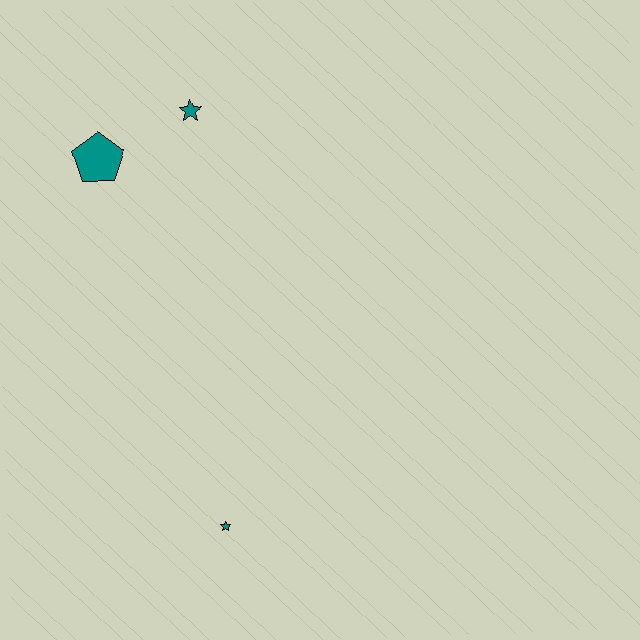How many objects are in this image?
There are 3 objects.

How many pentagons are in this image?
There is 1 pentagon.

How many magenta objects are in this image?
There are no magenta objects.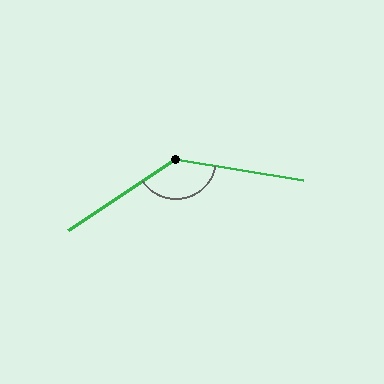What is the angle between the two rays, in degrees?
Approximately 137 degrees.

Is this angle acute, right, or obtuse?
It is obtuse.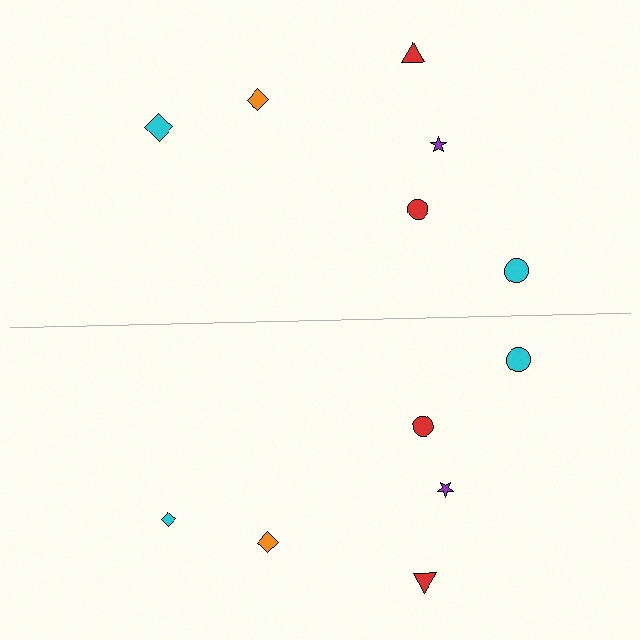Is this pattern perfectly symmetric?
No, the pattern is not perfectly symmetric. The cyan diamond on the bottom side has a different size than its mirror counterpart.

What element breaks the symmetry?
The cyan diamond on the bottom side has a different size than its mirror counterpart.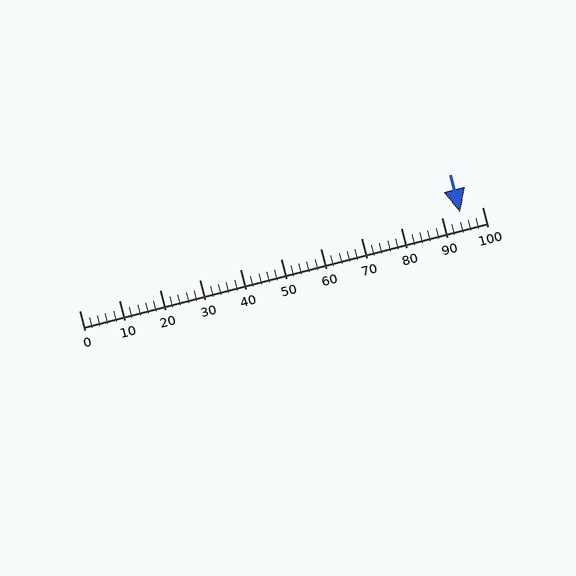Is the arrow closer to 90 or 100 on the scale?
The arrow is closer to 90.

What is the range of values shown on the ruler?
The ruler shows values from 0 to 100.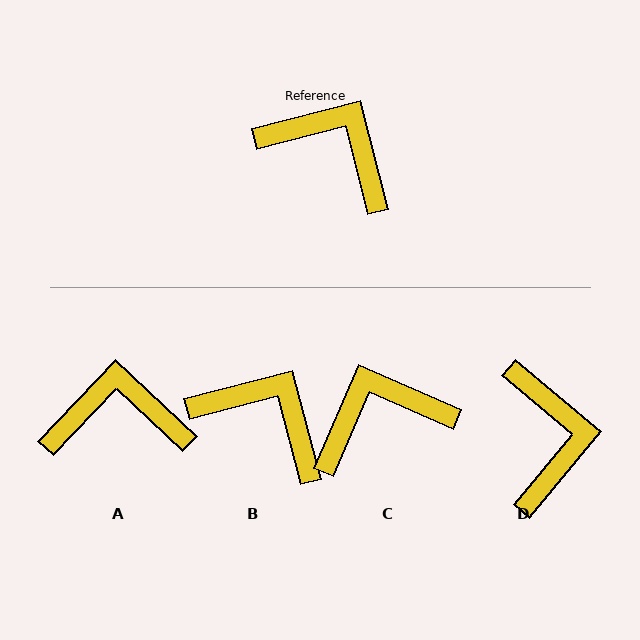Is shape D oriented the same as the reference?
No, it is off by about 54 degrees.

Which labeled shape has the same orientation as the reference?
B.